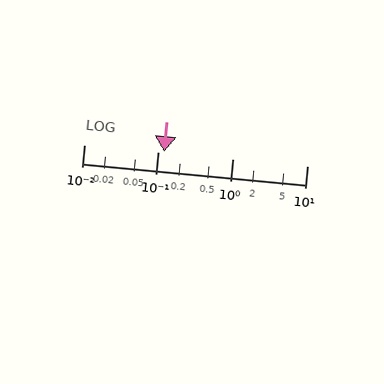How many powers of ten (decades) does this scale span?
The scale spans 3 decades, from 0.01 to 10.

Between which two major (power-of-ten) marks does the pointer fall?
The pointer is between 0.1 and 1.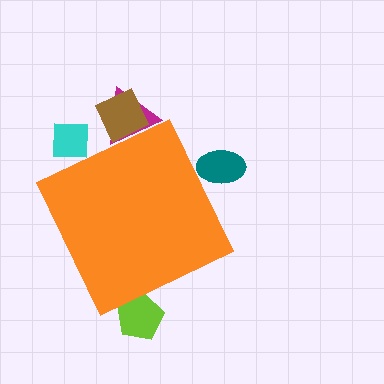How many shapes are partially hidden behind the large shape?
5 shapes are partially hidden.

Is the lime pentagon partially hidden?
Yes, the lime pentagon is partially hidden behind the orange diamond.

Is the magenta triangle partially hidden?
Yes, the magenta triangle is partially hidden behind the orange diamond.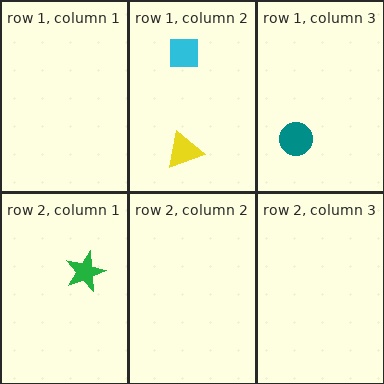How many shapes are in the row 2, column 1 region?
1.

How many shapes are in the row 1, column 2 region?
2.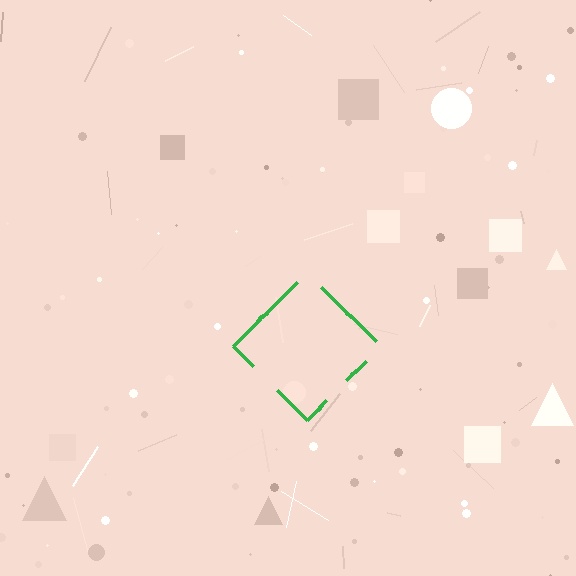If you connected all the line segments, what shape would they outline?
They would outline a diamond.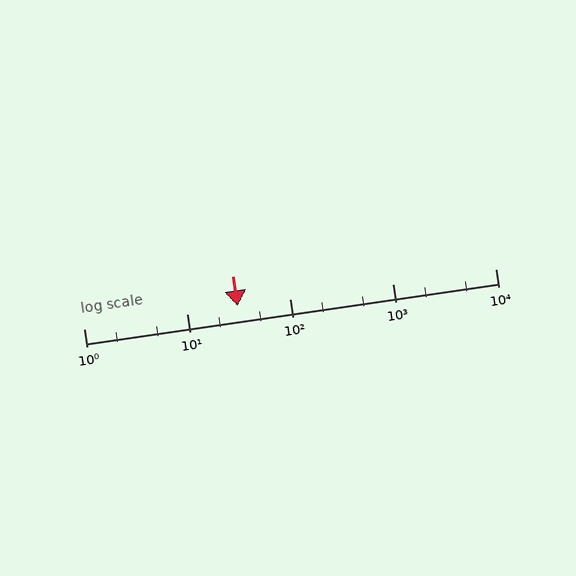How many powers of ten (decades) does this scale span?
The scale spans 4 decades, from 1 to 10000.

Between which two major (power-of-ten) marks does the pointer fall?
The pointer is between 10 and 100.